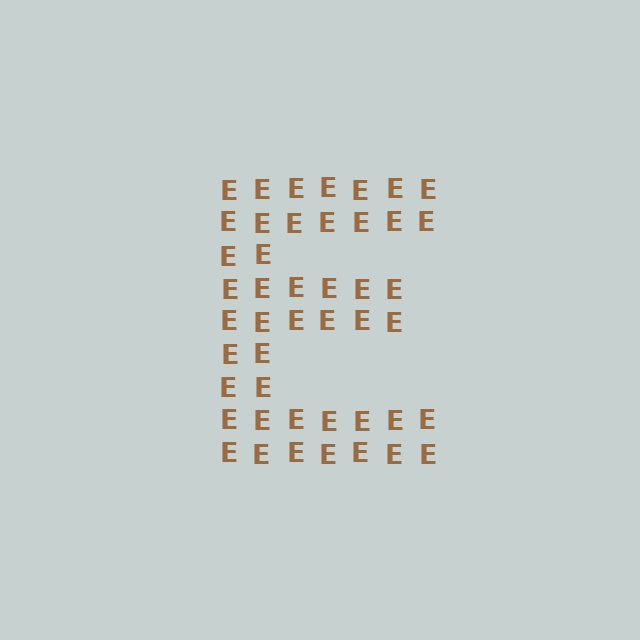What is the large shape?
The large shape is the letter E.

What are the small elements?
The small elements are letter E's.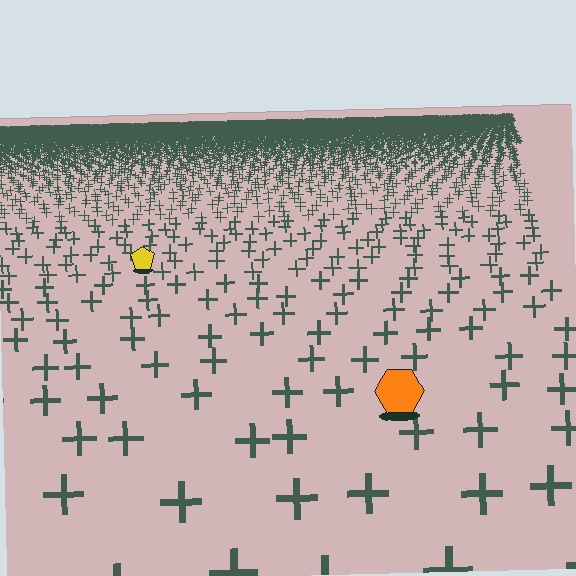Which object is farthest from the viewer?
The yellow pentagon is farthest from the viewer. It appears smaller and the ground texture around it is denser.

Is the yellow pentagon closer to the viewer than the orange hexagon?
No. The orange hexagon is closer — you can tell from the texture gradient: the ground texture is coarser near it.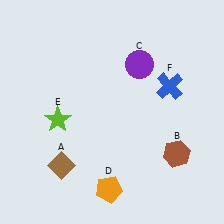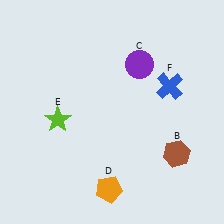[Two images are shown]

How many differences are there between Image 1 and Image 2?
There is 1 difference between the two images.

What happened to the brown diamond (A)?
The brown diamond (A) was removed in Image 2. It was in the bottom-left area of Image 1.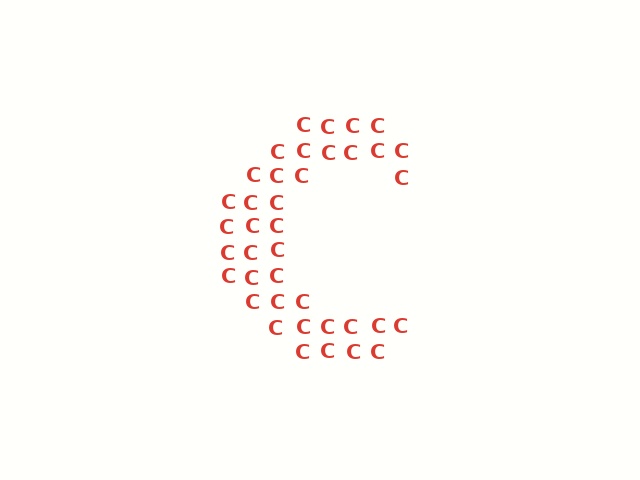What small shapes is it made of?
It is made of small letter C's.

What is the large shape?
The large shape is the letter C.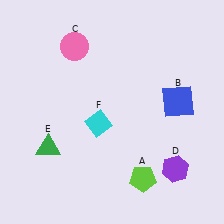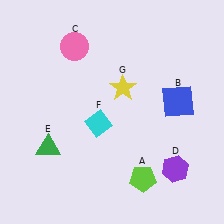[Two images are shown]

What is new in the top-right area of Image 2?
A yellow star (G) was added in the top-right area of Image 2.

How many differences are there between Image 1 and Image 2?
There is 1 difference between the two images.